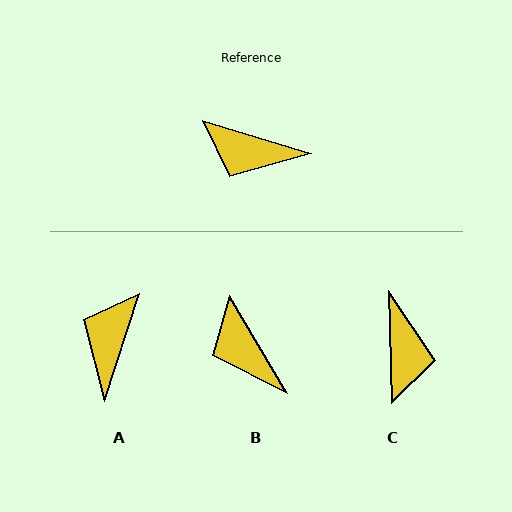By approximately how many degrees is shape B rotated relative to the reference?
Approximately 42 degrees clockwise.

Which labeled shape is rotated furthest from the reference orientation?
C, about 108 degrees away.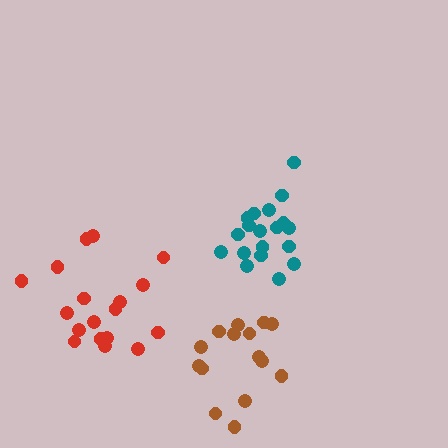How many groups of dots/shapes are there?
There are 3 groups.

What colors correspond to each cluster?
The clusters are colored: brown, teal, red.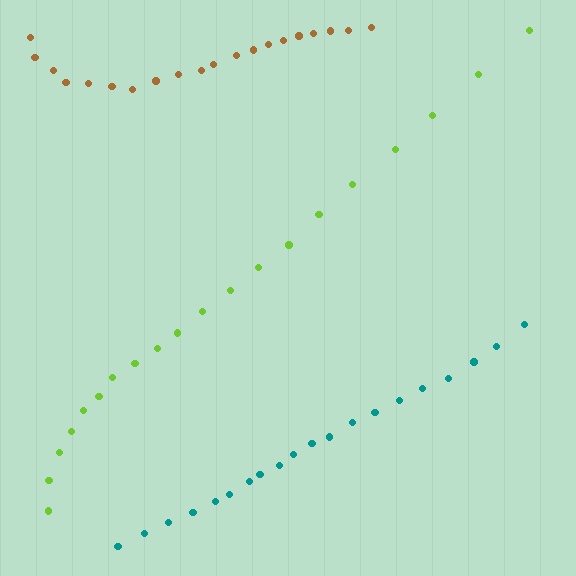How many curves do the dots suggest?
There are 3 distinct paths.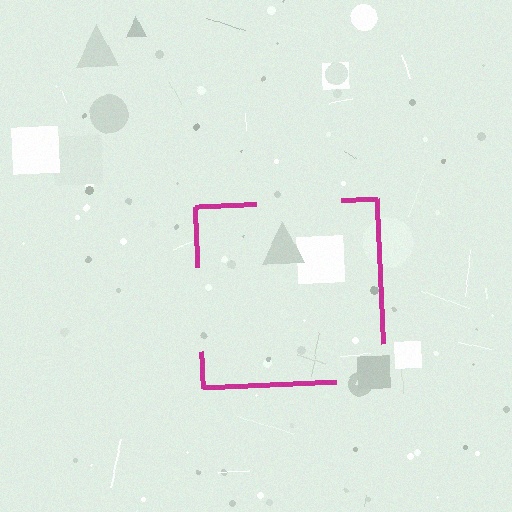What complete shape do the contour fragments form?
The contour fragments form a square.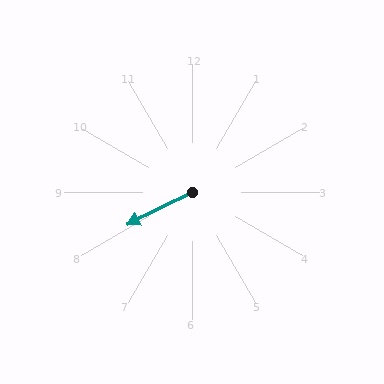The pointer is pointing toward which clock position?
Roughly 8 o'clock.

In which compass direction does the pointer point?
Southwest.